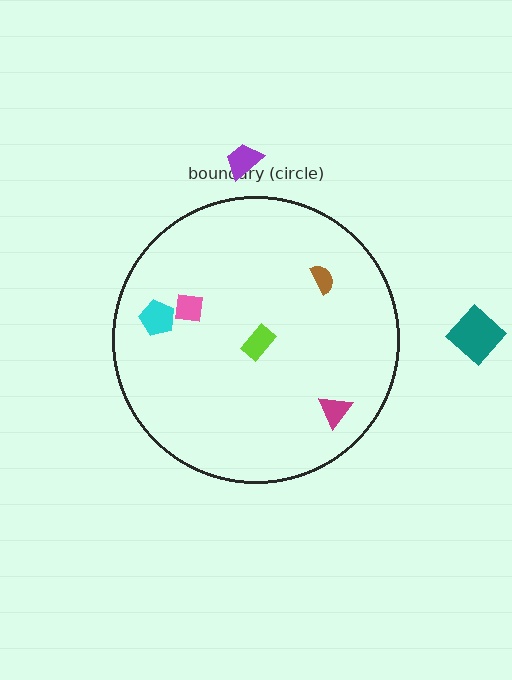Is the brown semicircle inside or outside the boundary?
Inside.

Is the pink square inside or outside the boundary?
Inside.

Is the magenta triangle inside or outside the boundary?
Inside.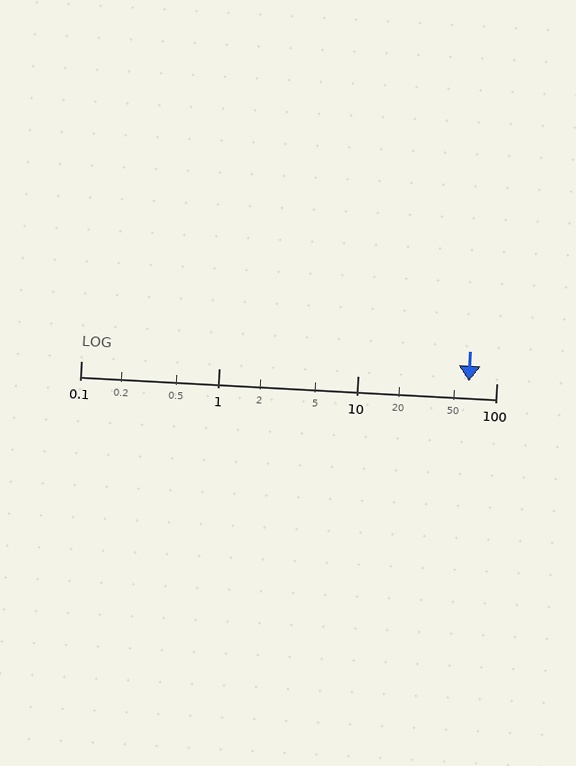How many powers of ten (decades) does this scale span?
The scale spans 3 decades, from 0.1 to 100.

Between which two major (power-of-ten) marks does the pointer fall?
The pointer is between 10 and 100.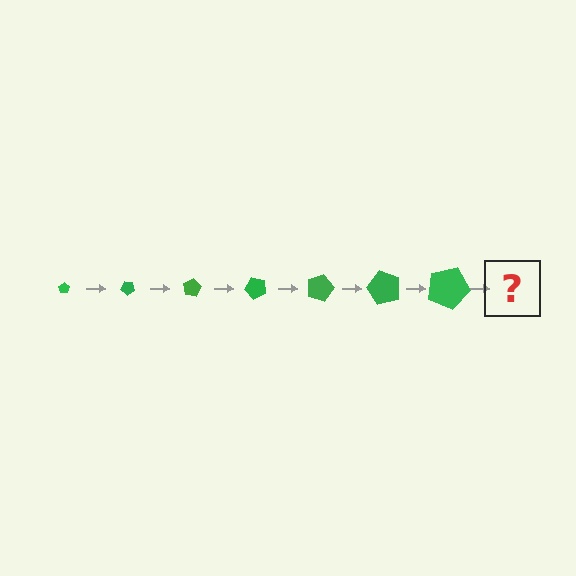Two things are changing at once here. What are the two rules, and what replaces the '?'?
The two rules are that the pentagon grows larger each step and it rotates 40 degrees each step. The '?' should be a pentagon, larger than the previous one and rotated 280 degrees from the start.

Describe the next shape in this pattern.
It should be a pentagon, larger than the previous one and rotated 280 degrees from the start.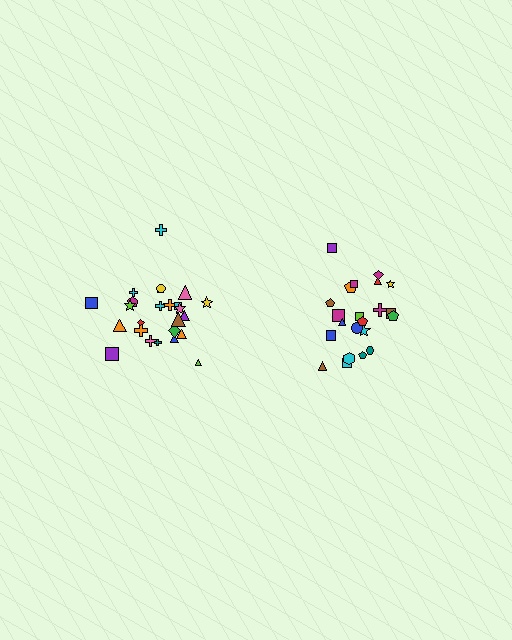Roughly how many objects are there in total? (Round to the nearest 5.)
Roughly 45 objects in total.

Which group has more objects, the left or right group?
The left group.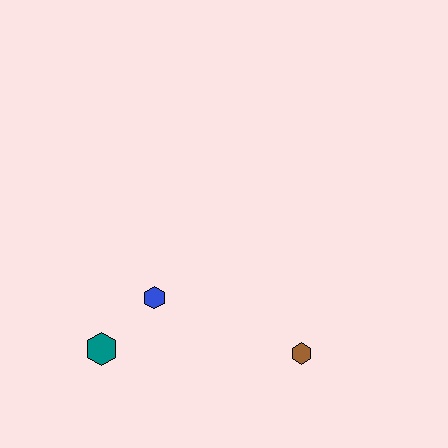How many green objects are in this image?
There are no green objects.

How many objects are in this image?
There are 3 objects.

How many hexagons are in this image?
There are 3 hexagons.